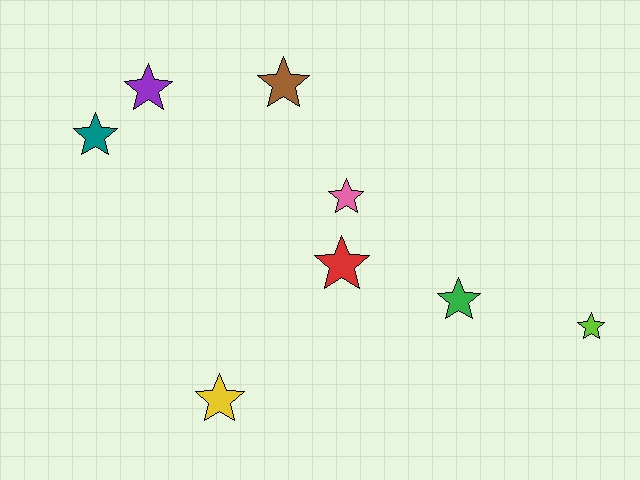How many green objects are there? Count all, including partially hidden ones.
There is 1 green object.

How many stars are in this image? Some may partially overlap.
There are 8 stars.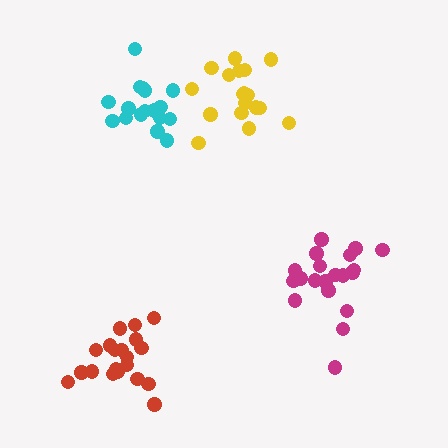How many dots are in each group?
Group 1: 18 dots, Group 2: 20 dots, Group 3: 20 dots, Group 4: 17 dots (75 total).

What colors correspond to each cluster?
The clusters are colored: yellow, magenta, red, cyan.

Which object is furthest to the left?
The red cluster is leftmost.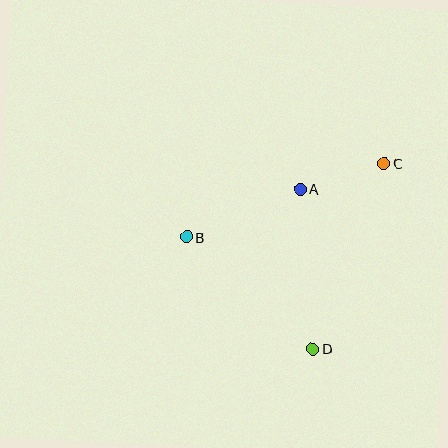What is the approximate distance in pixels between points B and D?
The distance between B and D is approximately 169 pixels.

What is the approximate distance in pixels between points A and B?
The distance between A and B is approximately 123 pixels.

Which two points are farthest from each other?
Points B and C are farthest from each other.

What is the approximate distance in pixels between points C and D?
The distance between C and D is approximately 199 pixels.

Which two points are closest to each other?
Points A and C are closest to each other.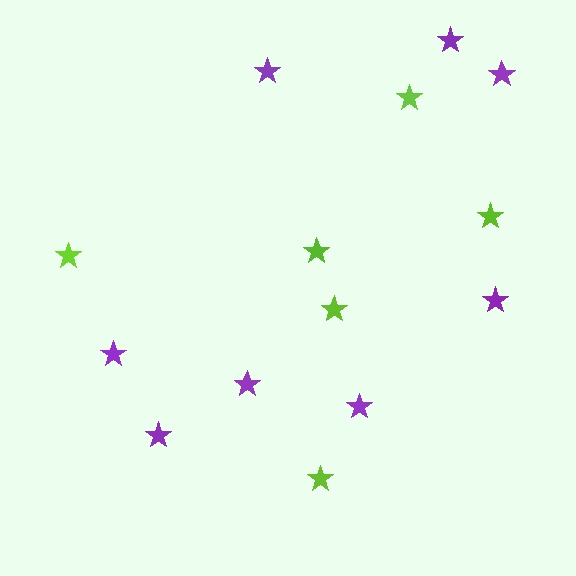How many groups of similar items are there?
There are 2 groups: one group of purple stars (8) and one group of lime stars (6).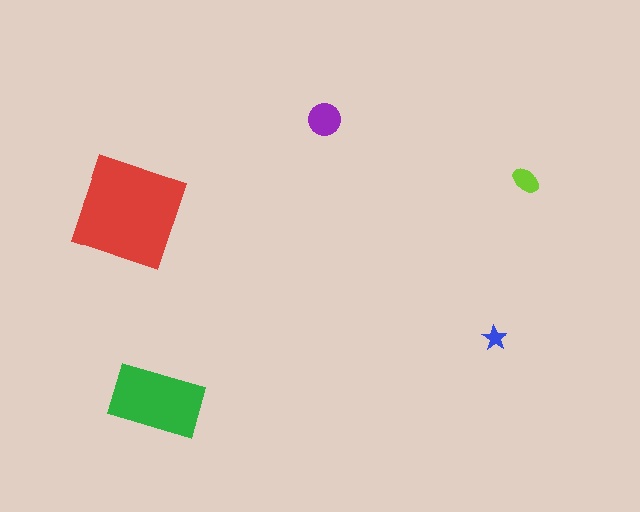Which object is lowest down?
The green rectangle is bottommost.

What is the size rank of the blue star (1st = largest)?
5th.